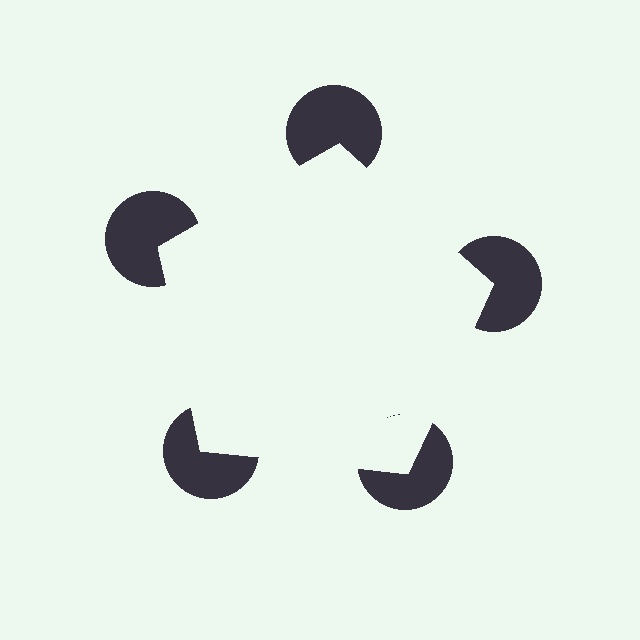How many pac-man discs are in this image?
There are 5 — one at each vertex of the illusory pentagon.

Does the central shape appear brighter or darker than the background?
It typically appears slightly brighter than the background, even though no actual brightness change is drawn.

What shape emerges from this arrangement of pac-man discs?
An illusory pentagon — its edges are inferred from the aligned wedge cuts in the pac-man discs, not physically drawn.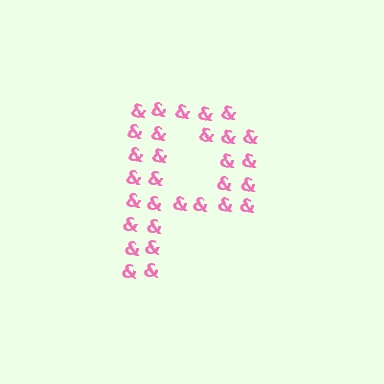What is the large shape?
The large shape is the letter P.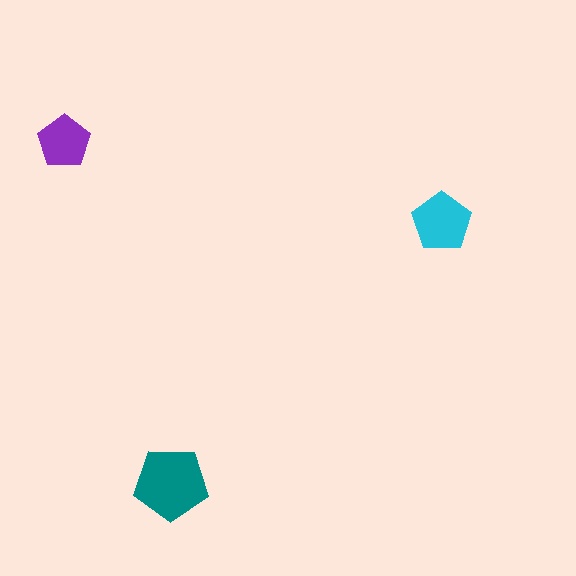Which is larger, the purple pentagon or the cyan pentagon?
The cyan one.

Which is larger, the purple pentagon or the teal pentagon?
The teal one.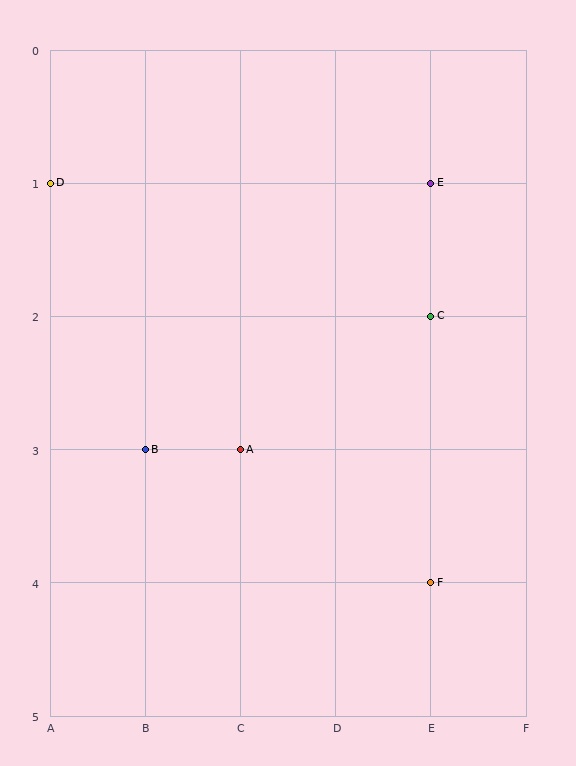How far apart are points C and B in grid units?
Points C and B are 3 columns and 1 row apart (about 3.2 grid units diagonally).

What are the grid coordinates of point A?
Point A is at grid coordinates (C, 3).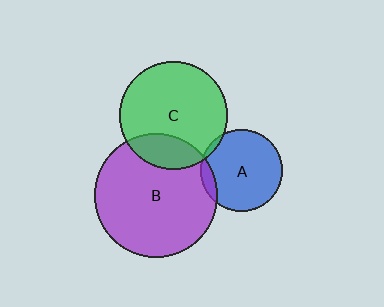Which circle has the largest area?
Circle B (purple).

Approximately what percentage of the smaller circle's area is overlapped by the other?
Approximately 20%.